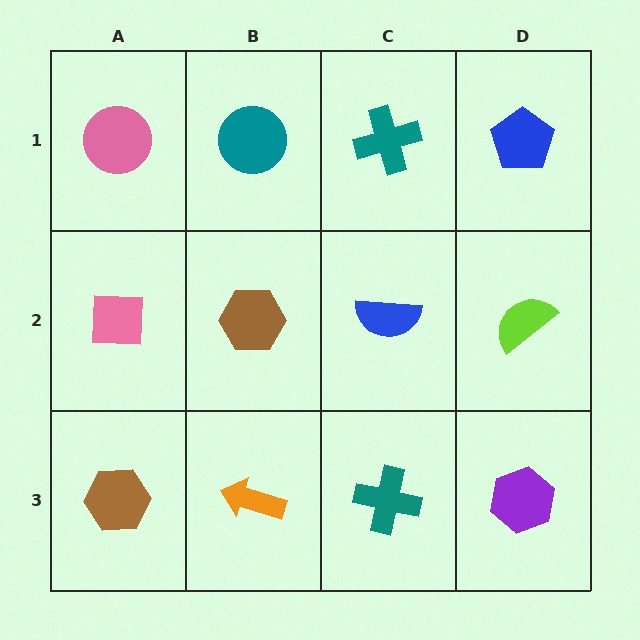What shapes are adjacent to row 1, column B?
A brown hexagon (row 2, column B), a pink circle (row 1, column A), a teal cross (row 1, column C).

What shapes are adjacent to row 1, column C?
A blue semicircle (row 2, column C), a teal circle (row 1, column B), a blue pentagon (row 1, column D).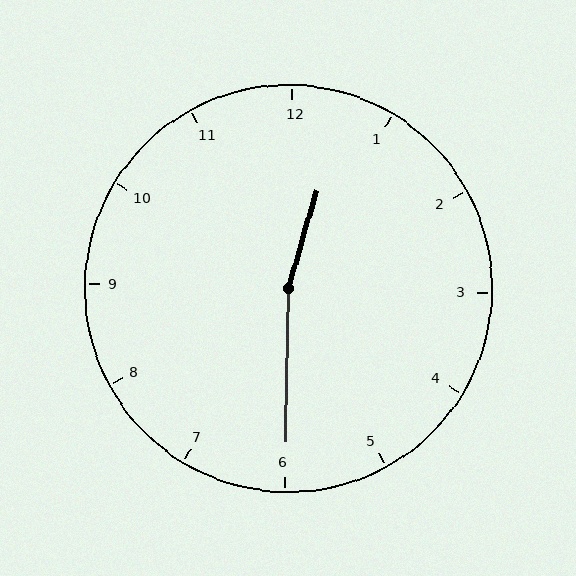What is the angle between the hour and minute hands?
Approximately 165 degrees.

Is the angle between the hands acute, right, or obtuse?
It is obtuse.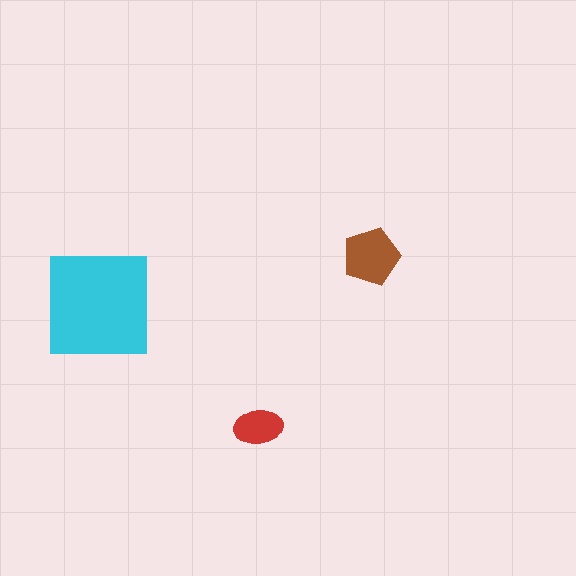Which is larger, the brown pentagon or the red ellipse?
The brown pentagon.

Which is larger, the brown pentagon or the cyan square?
The cyan square.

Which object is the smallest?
The red ellipse.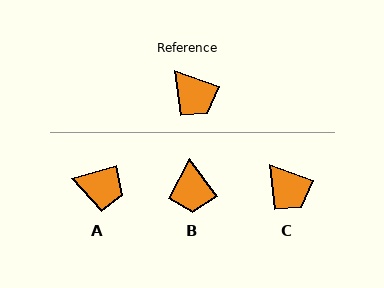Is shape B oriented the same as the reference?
No, it is off by about 34 degrees.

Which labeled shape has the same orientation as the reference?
C.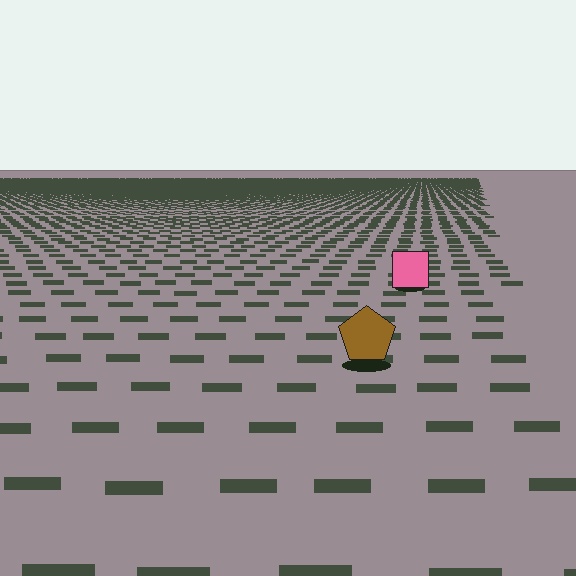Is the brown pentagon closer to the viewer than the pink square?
Yes. The brown pentagon is closer — you can tell from the texture gradient: the ground texture is coarser near it.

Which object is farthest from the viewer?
The pink square is farthest from the viewer. It appears smaller and the ground texture around it is denser.